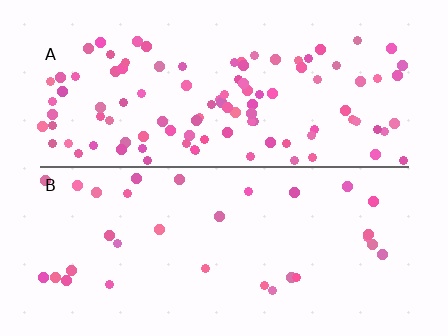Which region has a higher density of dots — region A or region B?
A (the top).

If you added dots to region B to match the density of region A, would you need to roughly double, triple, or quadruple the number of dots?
Approximately triple.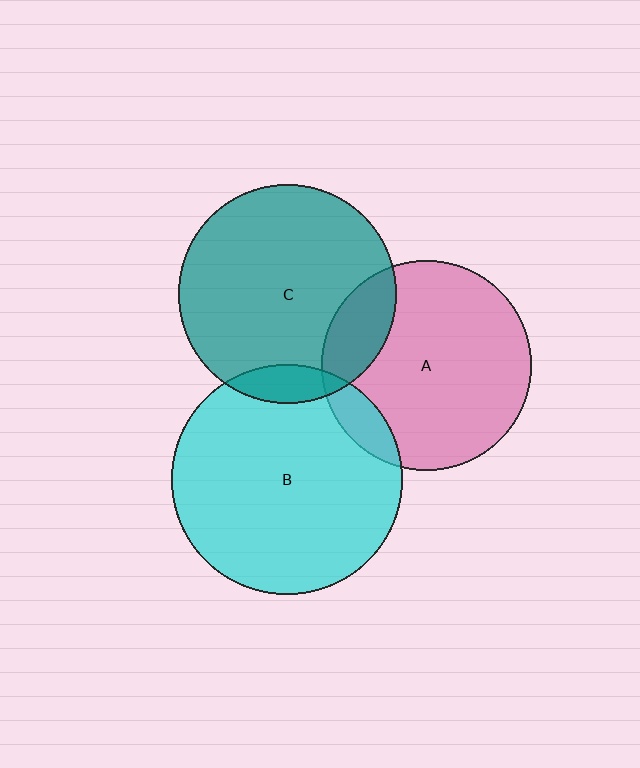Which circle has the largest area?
Circle B (cyan).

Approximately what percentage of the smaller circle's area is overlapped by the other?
Approximately 15%.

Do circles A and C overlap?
Yes.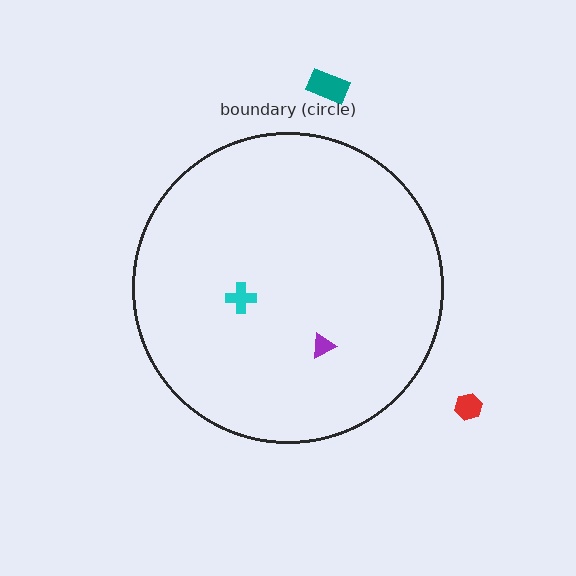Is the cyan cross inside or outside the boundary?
Inside.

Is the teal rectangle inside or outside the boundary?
Outside.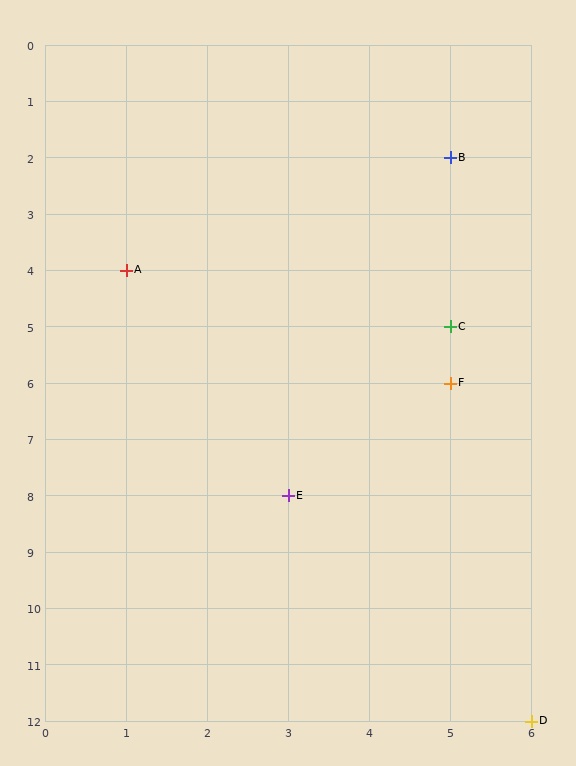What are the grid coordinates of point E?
Point E is at grid coordinates (3, 8).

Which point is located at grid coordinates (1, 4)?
Point A is at (1, 4).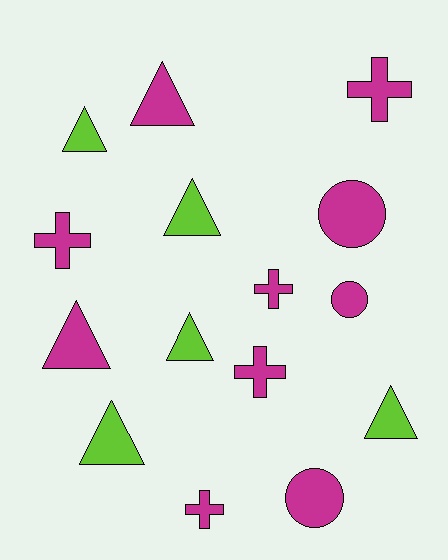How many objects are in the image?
There are 15 objects.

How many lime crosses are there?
There are no lime crosses.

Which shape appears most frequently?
Triangle, with 7 objects.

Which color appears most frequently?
Magenta, with 10 objects.